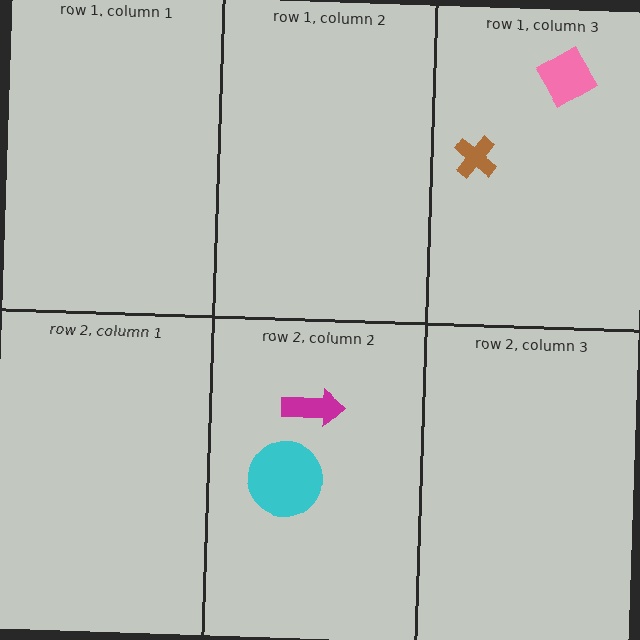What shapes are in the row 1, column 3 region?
The brown cross, the pink diamond.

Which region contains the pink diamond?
The row 1, column 3 region.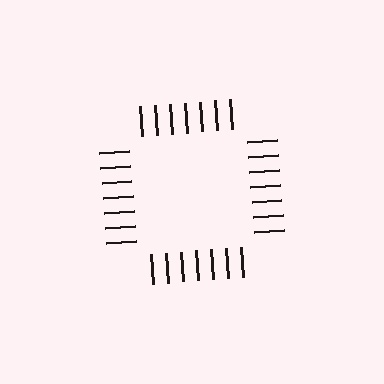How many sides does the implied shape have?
4 sides — the line-ends trace a square.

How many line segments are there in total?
28 — 7 along each of the 4 edges.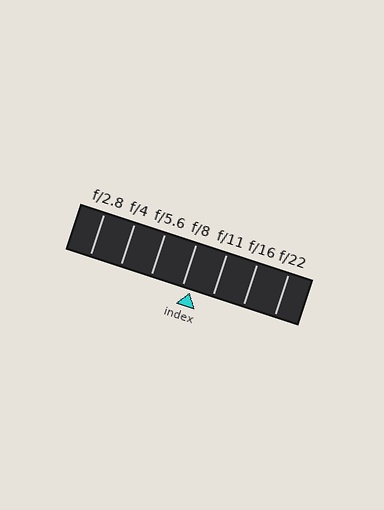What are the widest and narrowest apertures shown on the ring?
The widest aperture shown is f/2.8 and the narrowest is f/22.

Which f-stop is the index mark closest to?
The index mark is closest to f/8.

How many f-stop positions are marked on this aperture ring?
There are 7 f-stop positions marked.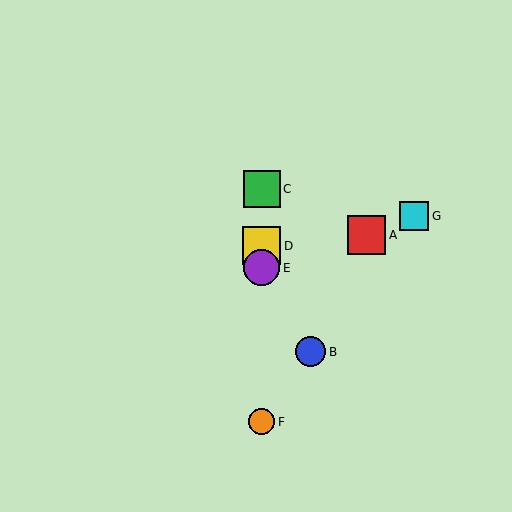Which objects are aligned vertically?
Objects C, D, E, F are aligned vertically.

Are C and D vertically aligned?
Yes, both are at x≈262.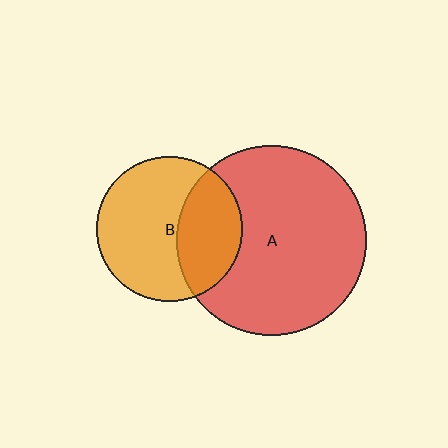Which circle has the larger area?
Circle A (red).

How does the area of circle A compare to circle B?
Approximately 1.7 times.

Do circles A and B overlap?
Yes.